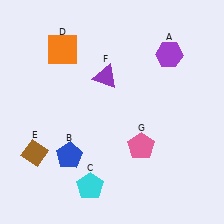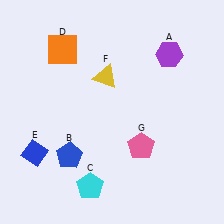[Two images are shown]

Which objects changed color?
E changed from brown to blue. F changed from purple to yellow.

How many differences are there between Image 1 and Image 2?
There are 2 differences between the two images.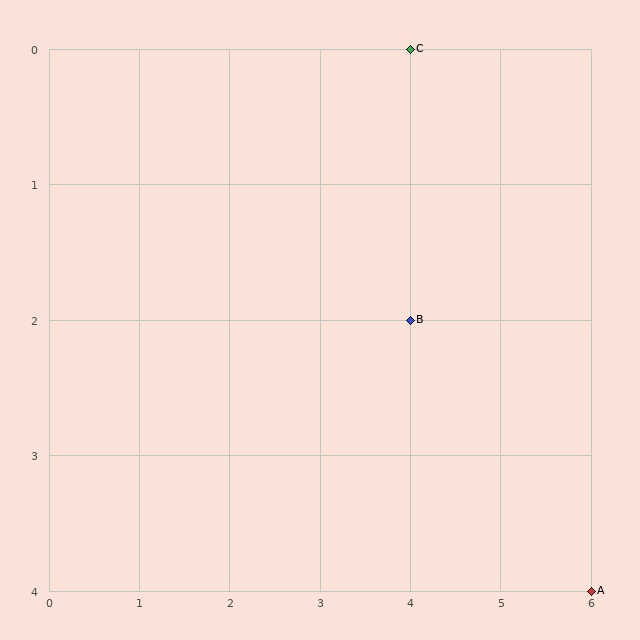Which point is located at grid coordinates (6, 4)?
Point A is at (6, 4).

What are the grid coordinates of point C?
Point C is at grid coordinates (4, 0).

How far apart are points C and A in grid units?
Points C and A are 2 columns and 4 rows apart (about 4.5 grid units diagonally).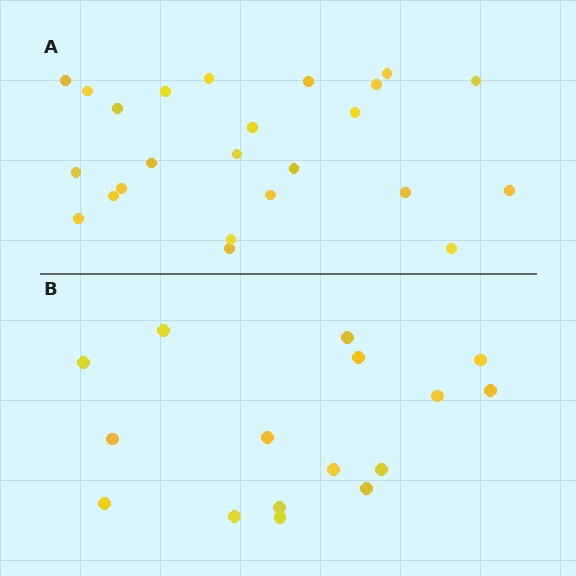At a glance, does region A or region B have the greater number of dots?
Region A (the top region) has more dots.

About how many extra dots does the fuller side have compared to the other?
Region A has roughly 8 or so more dots than region B.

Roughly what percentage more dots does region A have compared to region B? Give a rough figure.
About 50% more.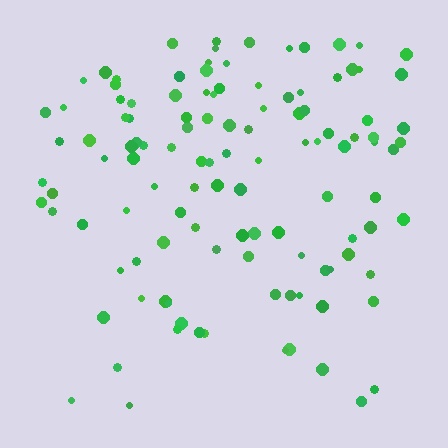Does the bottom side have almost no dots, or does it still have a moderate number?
Still a moderate number, just noticeably fewer than the top.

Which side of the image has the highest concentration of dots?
The top.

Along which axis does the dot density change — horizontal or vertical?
Vertical.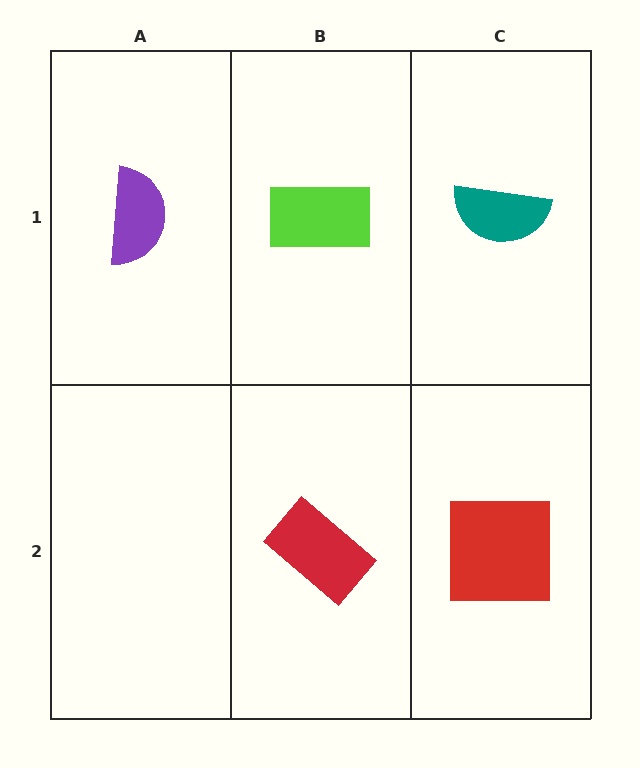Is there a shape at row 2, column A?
No, that cell is empty.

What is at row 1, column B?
A lime rectangle.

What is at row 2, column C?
A red square.